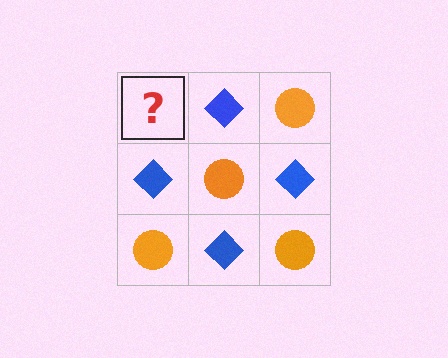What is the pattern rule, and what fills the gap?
The rule is that it alternates orange circle and blue diamond in a checkerboard pattern. The gap should be filled with an orange circle.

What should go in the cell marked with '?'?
The missing cell should contain an orange circle.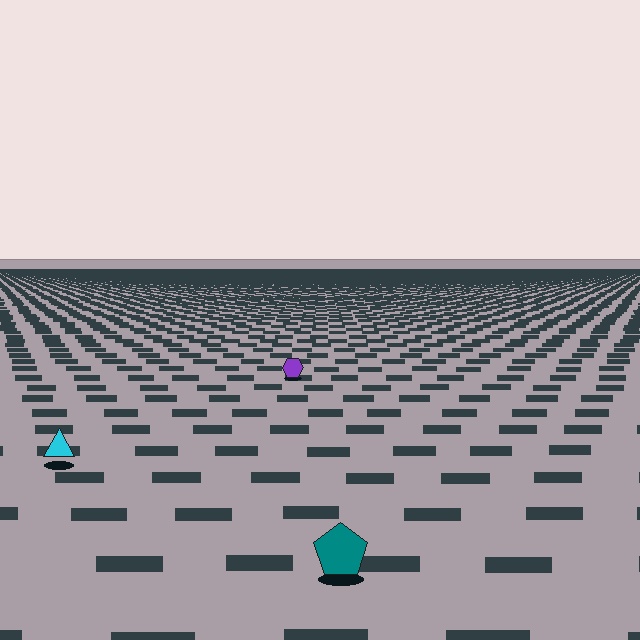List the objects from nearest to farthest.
From nearest to farthest: the teal pentagon, the cyan triangle, the purple hexagon.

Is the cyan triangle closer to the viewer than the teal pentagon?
No. The teal pentagon is closer — you can tell from the texture gradient: the ground texture is coarser near it.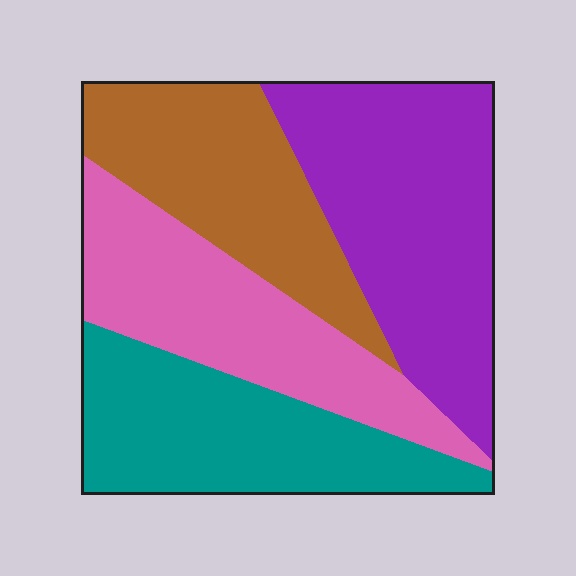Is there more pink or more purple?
Purple.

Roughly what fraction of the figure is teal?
Teal covers 24% of the figure.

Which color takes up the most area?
Purple, at roughly 30%.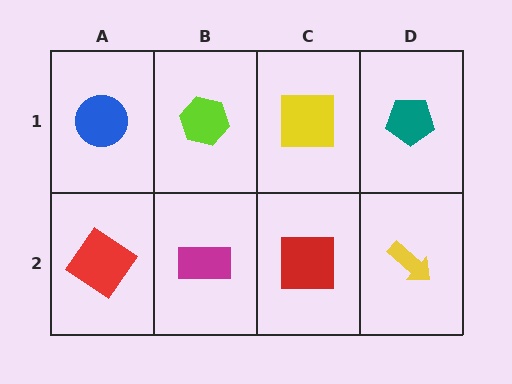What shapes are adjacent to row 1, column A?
A red diamond (row 2, column A), a lime hexagon (row 1, column B).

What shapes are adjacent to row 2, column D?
A teal pentagon (row 1, column D), a red square (row 2, column C).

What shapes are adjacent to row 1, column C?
A red square (row 2, column C), a lime hexagon (row 1, column B), a teal pentagon (row 1, column D).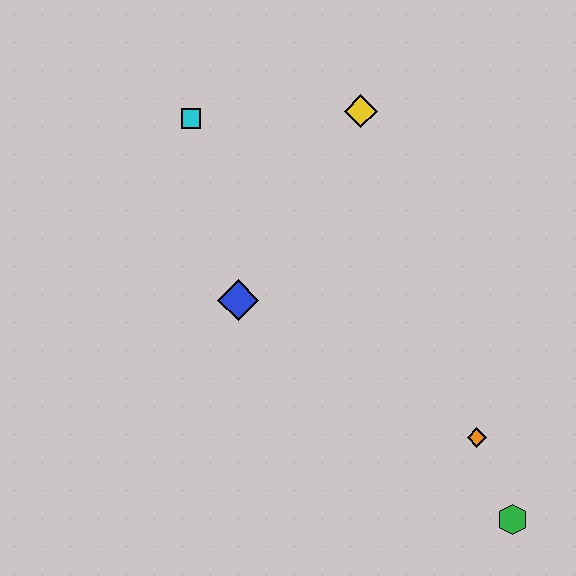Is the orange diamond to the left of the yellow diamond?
No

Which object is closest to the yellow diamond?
The cyan square is closest to the yellow diamond.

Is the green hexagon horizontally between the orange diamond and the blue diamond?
No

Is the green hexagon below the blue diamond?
Yes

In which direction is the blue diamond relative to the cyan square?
The blue diamond is below the cyan square.